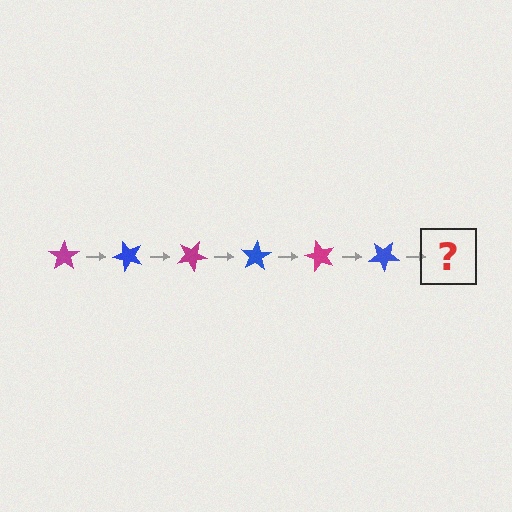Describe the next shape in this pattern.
It should be a magenta star, rotated 300 degrees from the start.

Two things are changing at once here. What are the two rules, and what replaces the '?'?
The two rules are that it rotates 50 degrees each step and the color cycles through magenta and blue. The '?' should be a magenta star, rotated 300 degrees from the start.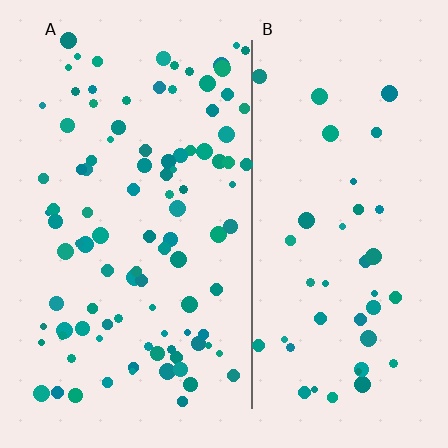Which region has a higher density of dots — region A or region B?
A (the left).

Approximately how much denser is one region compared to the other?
Approximately 2.3× — region A over region B.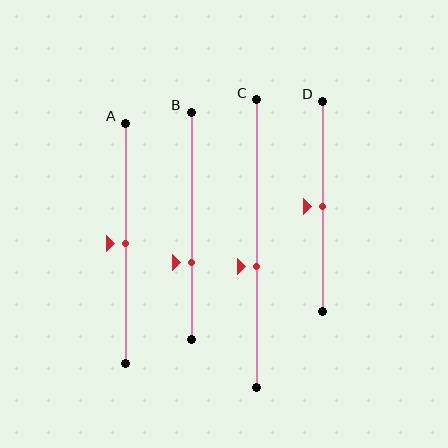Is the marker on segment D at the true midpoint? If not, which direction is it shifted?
Yes, the marker on segment D is at the true midpoint.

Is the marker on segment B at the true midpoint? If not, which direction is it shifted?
No, the marker on segment B is shifted downward by about 16% of the segment length.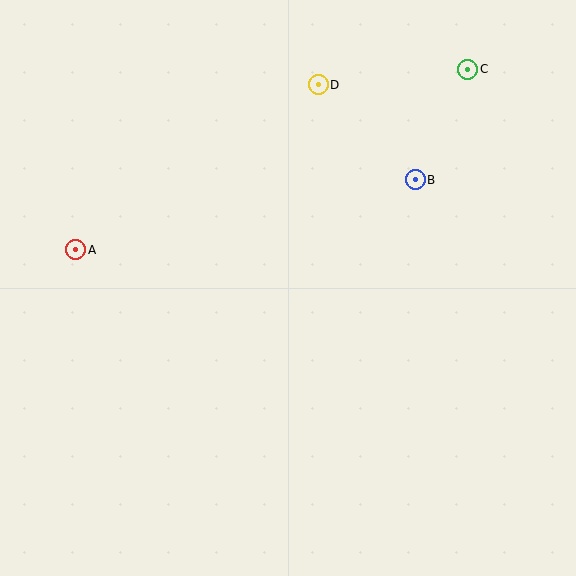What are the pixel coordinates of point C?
Point C is at (468, 69).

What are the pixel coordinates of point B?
Point B is at (415, 180).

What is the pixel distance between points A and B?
The distance between A and B is 346 pixels.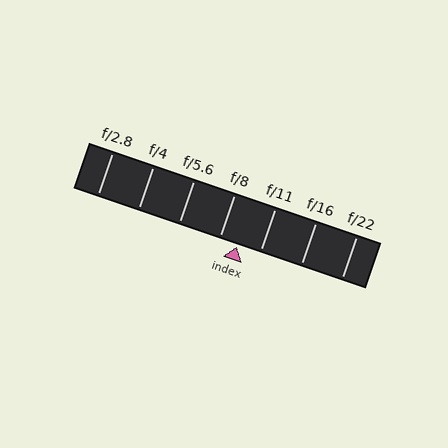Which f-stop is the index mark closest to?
The index mark is closest to f/8.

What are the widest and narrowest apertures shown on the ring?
The widest aperture shown is f/2.8 and the narrowest is f/22.